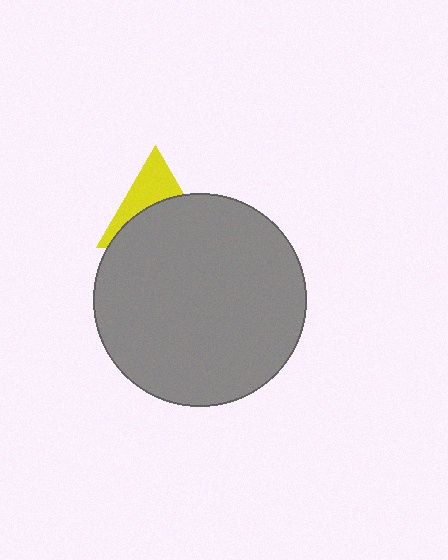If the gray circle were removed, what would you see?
You would see the complete yellow triangle.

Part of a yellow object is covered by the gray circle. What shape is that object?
It is a triangle.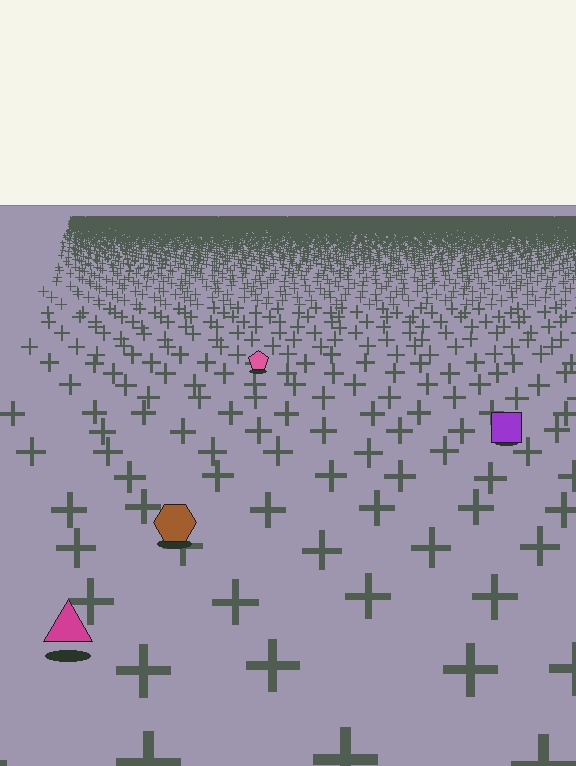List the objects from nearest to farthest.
From nearest to farthest: the magenta triangle, the brown hexagon, the purple square, the pink pentagon.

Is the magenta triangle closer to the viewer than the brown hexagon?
Yes. The magenta triangle is closer — you can tell from the texture gradient: the ground texture is coarser near it.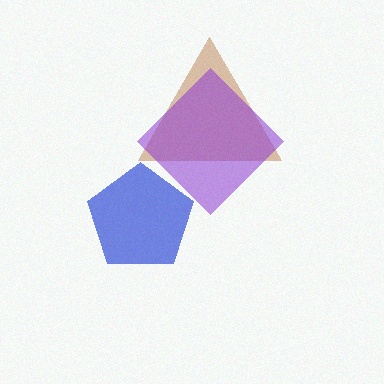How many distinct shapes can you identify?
There are 3 distinct shapes: a blue pentagon, a brown triangle, a purple diamond.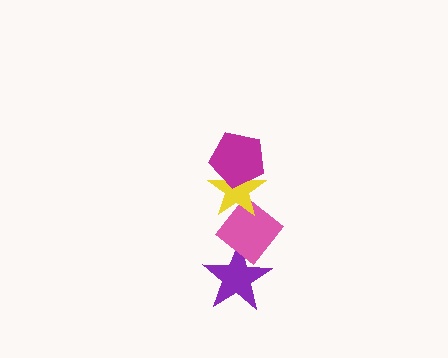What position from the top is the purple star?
The purple star is 4th from the top.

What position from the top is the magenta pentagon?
The magenta pentagon is 1st from the top.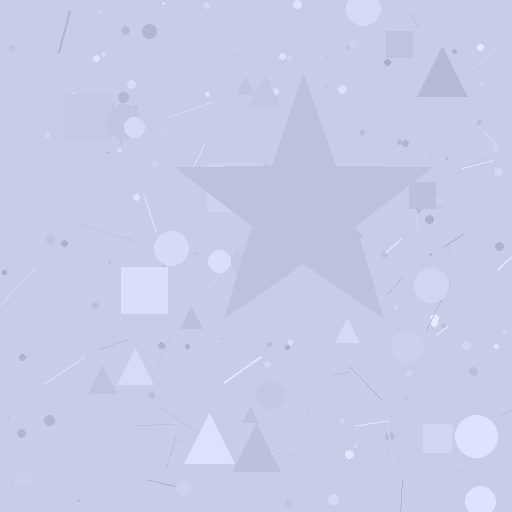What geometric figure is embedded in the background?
A star is embedded in the background.